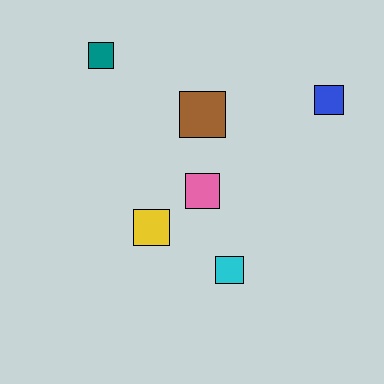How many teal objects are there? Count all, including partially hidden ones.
There is 1 teal object.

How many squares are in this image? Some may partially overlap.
There are 6 squares.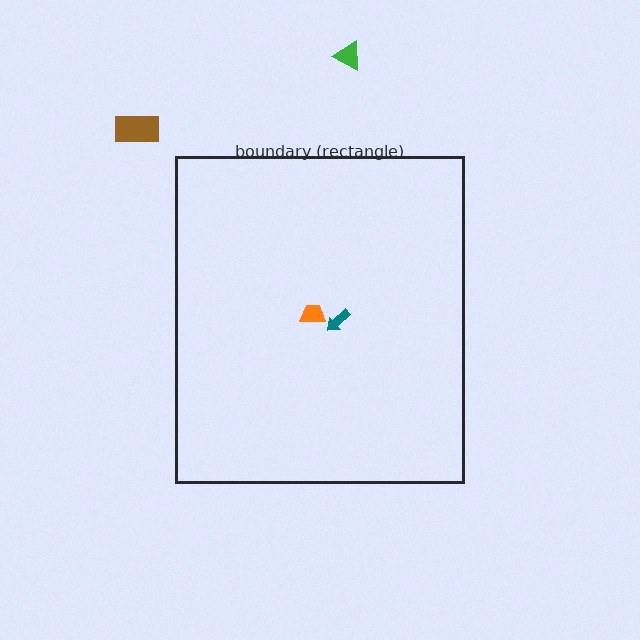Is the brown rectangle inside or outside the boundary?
Outside.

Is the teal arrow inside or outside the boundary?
Inside.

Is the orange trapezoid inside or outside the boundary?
Inside.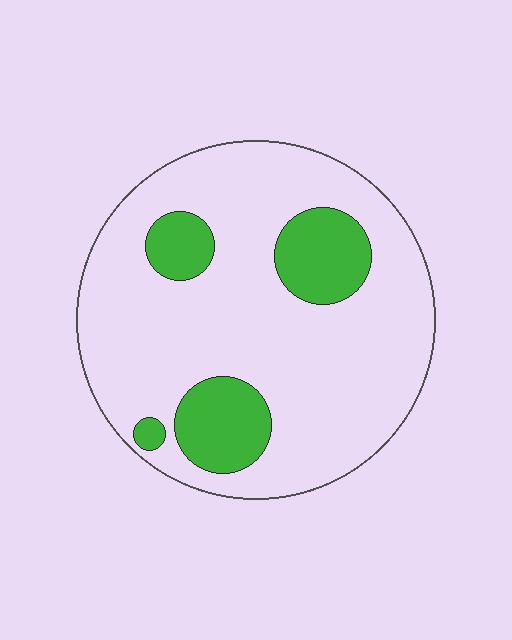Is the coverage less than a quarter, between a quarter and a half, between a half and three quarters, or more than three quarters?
Less than a quarter.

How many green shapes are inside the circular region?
4.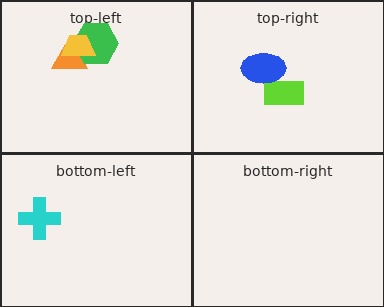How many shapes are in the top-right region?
2.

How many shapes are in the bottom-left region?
1.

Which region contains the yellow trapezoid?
The top-left region.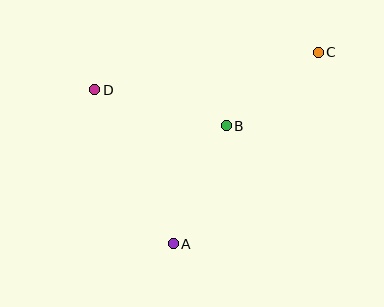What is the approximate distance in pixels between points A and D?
The distance between A and D is approximately 173 pixels.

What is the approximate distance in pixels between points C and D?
The distance between C and D is approximately 226 pixels.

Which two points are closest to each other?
Points B and C are closest to each other.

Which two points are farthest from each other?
Points A and C are farthest from each other.